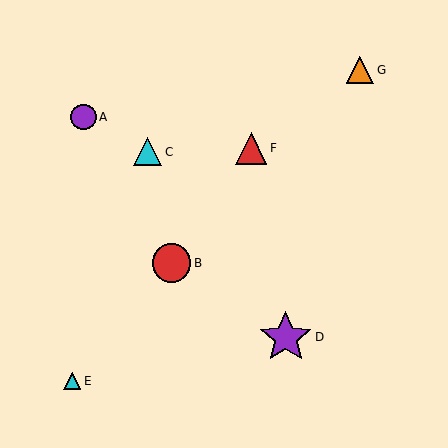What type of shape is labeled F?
Shape F is a red triangle.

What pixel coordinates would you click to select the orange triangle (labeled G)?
Click at (360, 70) to select the orange triangle G.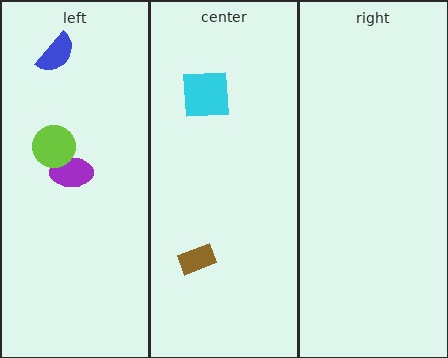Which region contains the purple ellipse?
The left region.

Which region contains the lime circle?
The left region.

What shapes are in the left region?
The blue semicircle, the purple ellipse, the lime circle.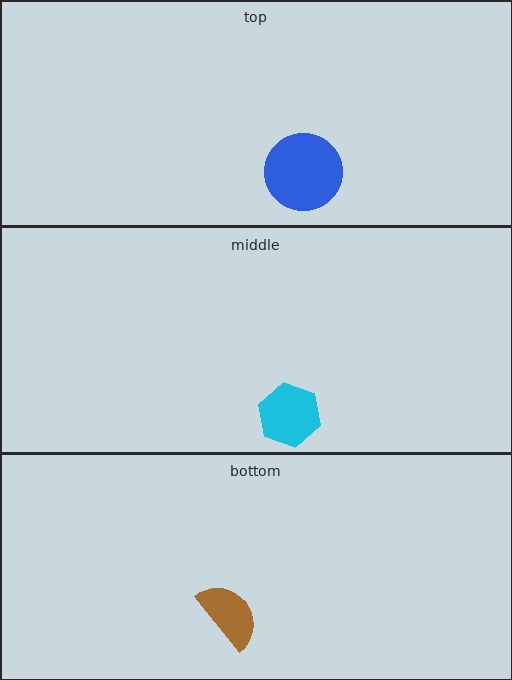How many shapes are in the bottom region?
1.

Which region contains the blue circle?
The top region.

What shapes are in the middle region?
The cyan hexagon.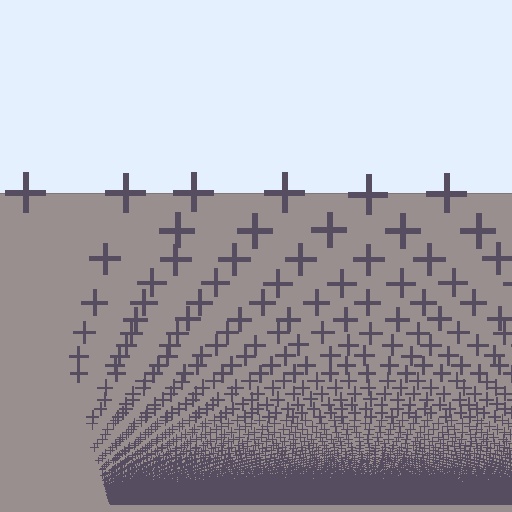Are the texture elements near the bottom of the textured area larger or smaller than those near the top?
Smaller. The gradient is inverted — elements near the bottom are smaller and denser.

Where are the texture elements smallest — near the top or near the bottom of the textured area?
Near the bottom.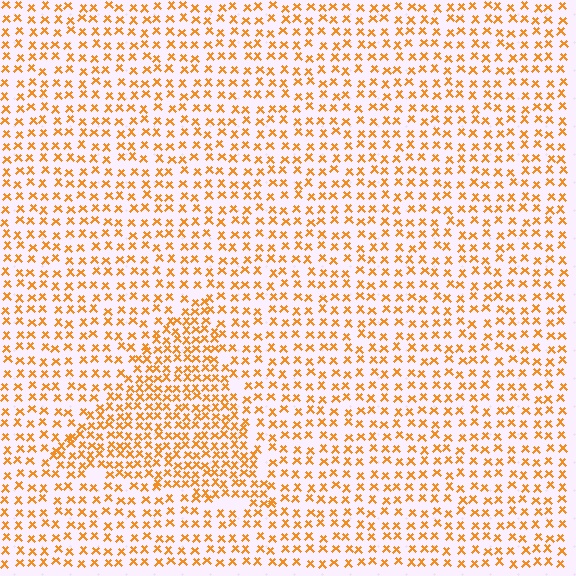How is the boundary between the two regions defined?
The boundary is defined by a change in element density (approximately 1.7x ratio). All elements are the same color, size, and shape.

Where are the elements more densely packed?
The elements are more densely packed inside the triangle boundary.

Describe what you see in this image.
The image contains small orange elements arranged at two different densities. A triangle-shaped region is visible where the elements are more densely packed than the surrounding area.